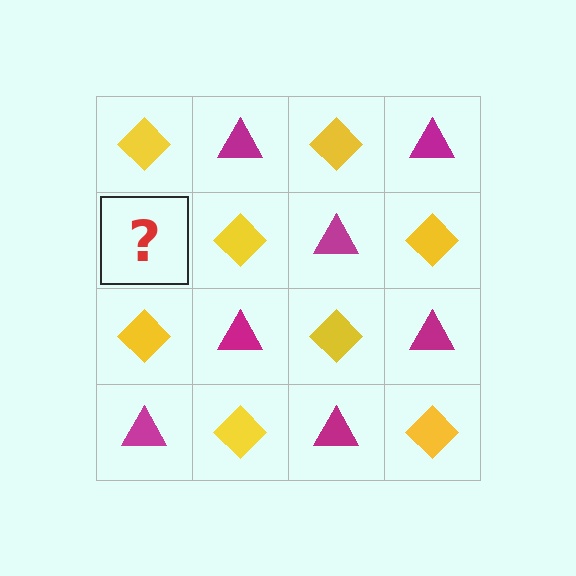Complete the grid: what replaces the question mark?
The question mark should be replaced with a magenta triangle.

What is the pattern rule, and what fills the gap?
The rule is that it alternates yellow diamond and magenta triangle in a checkerboard pattern. The gap should be filled with a magenta triangle.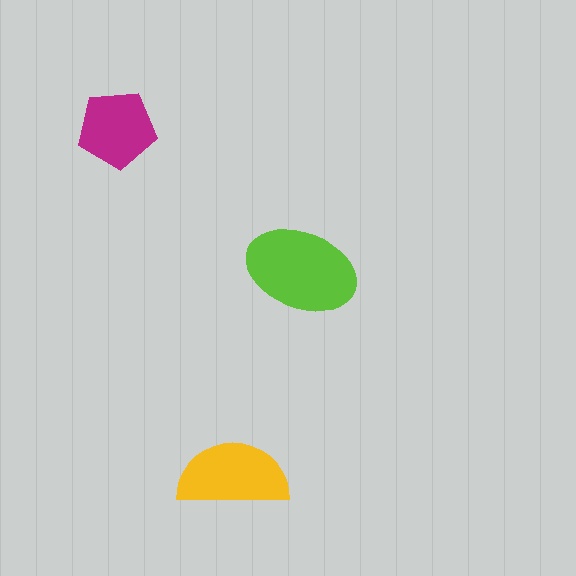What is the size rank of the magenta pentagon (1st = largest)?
3rd.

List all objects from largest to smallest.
The lime ellipse, the yellow semicircle, the magenta pentagon.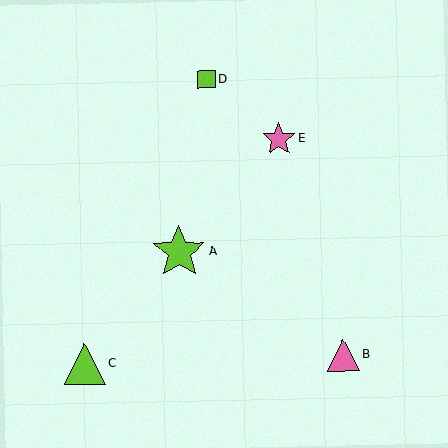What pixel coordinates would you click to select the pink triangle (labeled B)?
Click at (343, 355) to select the pink triangle B.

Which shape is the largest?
The lime star (labeled A) is the largest.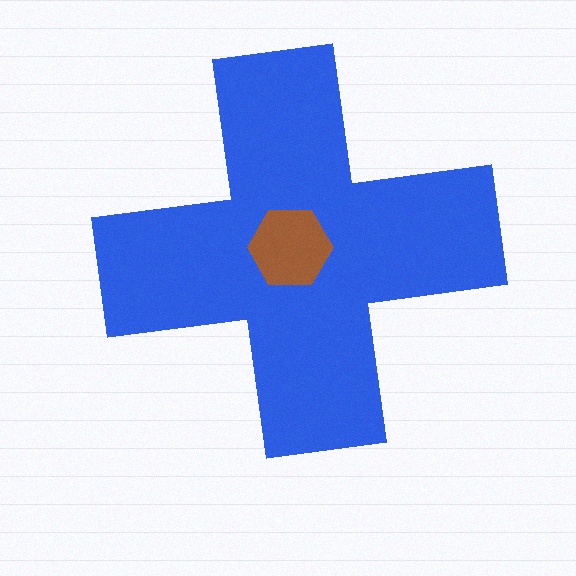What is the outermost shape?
The blue cross.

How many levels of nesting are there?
2.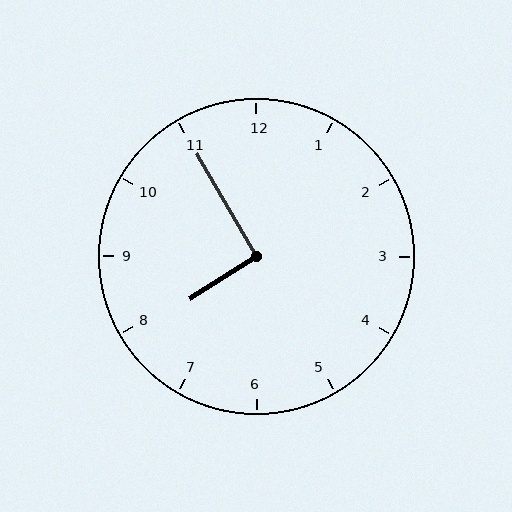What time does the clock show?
7:55.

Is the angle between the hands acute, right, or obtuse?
It is right.